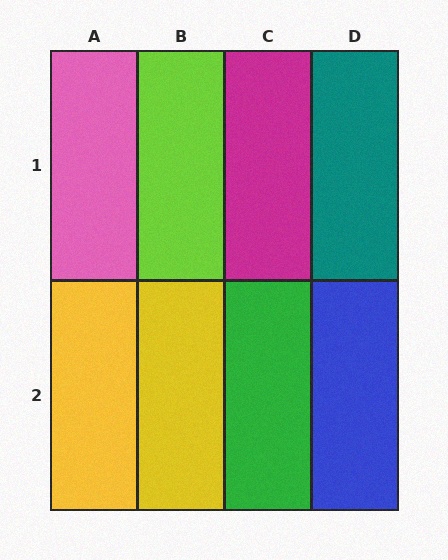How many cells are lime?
1 cell is lime.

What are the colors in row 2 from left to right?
Yellow, yellow, green, blue.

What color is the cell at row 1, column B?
Lime.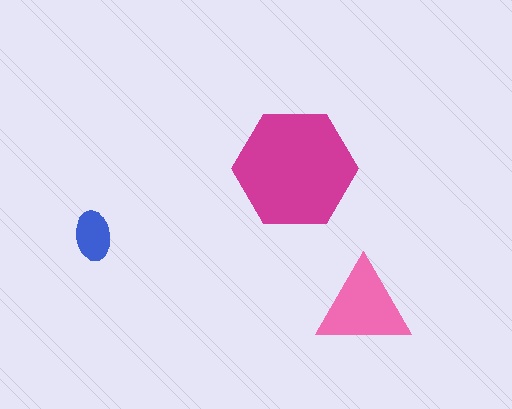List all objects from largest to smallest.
The magenta hexagon, the pink triangle, the blue ellipse.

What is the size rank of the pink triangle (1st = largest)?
2nd.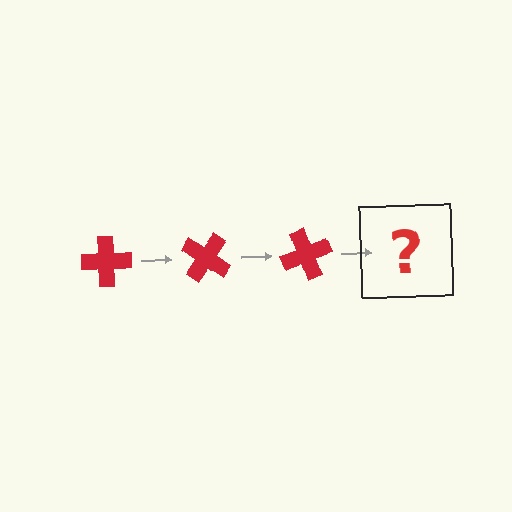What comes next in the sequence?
The next element should be a red cross rotated 105 degrees.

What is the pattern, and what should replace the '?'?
The pattern is that the cross rotates 35 degrees each step. The '?' should be a red cross rotated 105 degrees.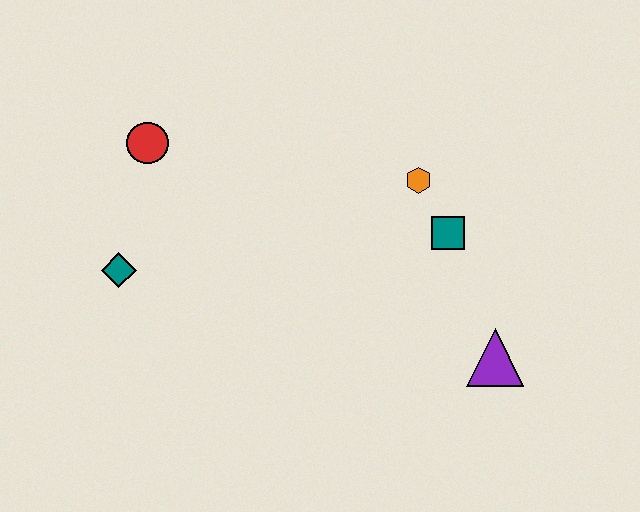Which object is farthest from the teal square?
The teal diamond is farthest from the teal square.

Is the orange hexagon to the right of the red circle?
Yes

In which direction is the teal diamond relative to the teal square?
The teal diamond is to the left of the teal square.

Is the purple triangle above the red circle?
No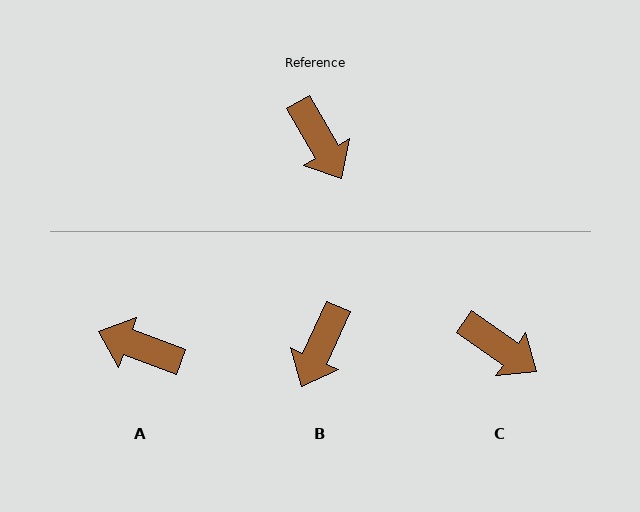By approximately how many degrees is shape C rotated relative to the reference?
Approximately 25 degrees counter-clockwise.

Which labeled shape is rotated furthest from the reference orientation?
A, about 140 degrees away.